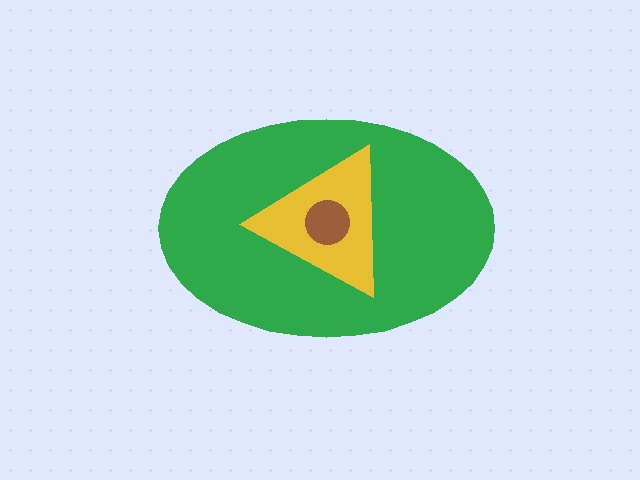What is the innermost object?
The brown circle.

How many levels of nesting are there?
3.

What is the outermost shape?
The green ellipse.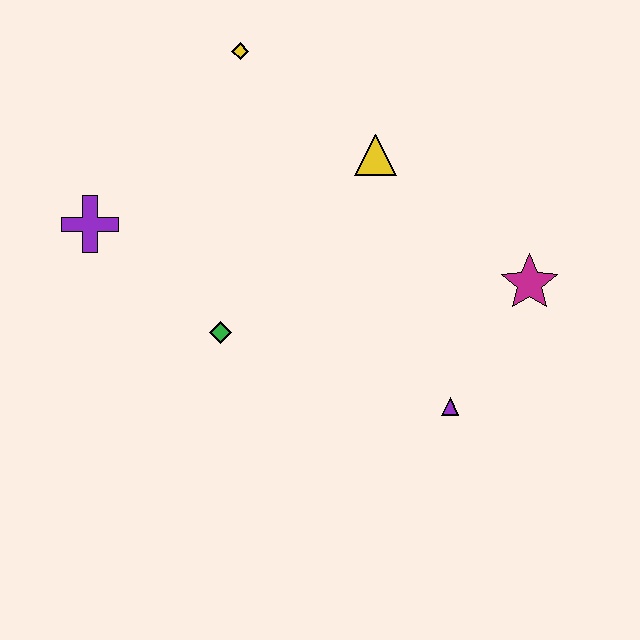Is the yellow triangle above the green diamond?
Yes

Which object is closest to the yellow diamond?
The yellow triangle is closest to the yellow diamond.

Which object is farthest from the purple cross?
The magenta star is farthest from the purple cross.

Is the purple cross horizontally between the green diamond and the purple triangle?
No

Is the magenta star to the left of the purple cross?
No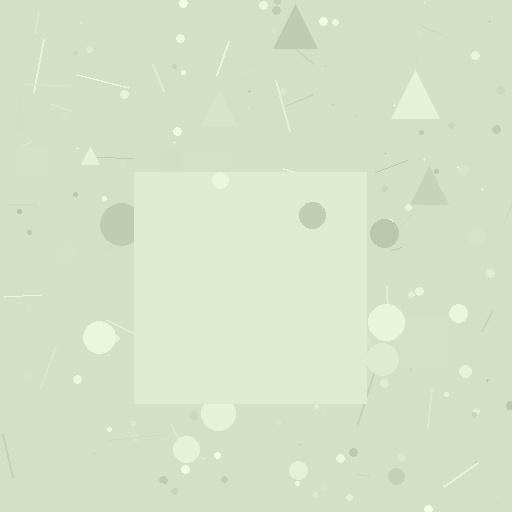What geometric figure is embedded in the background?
A square is embedded in the background.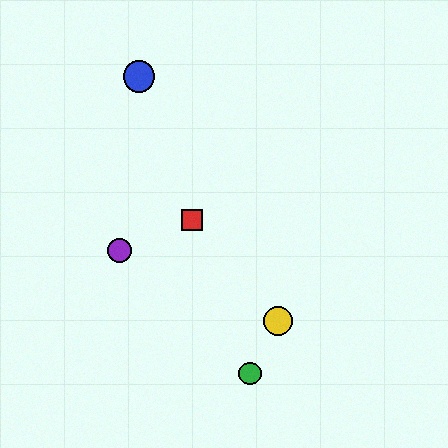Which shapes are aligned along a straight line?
The red square, the blue circle, the green circle are aligned along a straight line.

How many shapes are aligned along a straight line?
3 shapes (the red square, the blue circle, the green circle) are aligned along a straight line.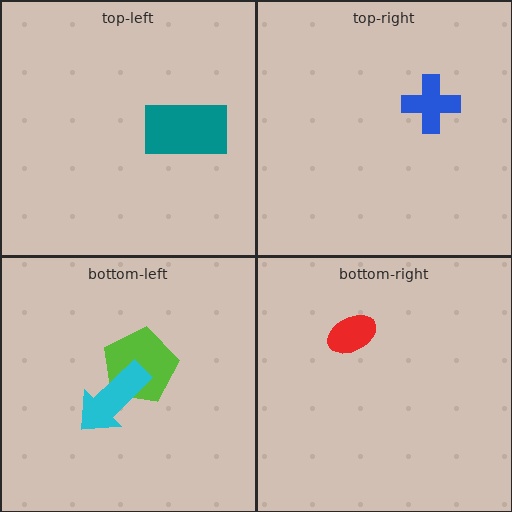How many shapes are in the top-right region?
1.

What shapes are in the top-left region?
The teal rectangle.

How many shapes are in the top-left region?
1.